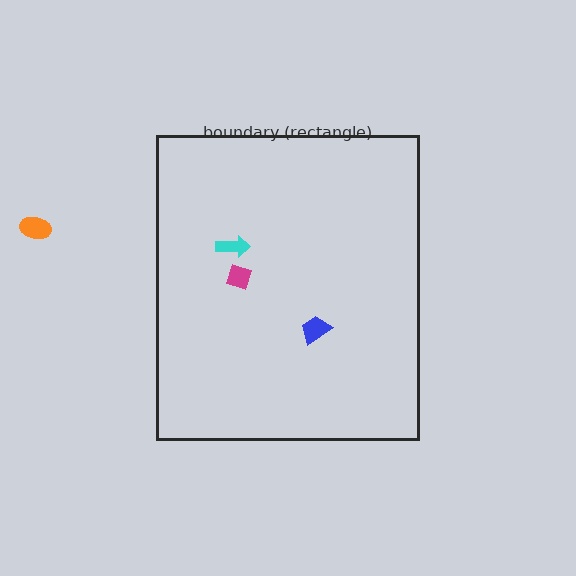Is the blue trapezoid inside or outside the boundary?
Inside.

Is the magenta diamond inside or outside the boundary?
Inside.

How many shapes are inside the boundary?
3 inside, 1 outside.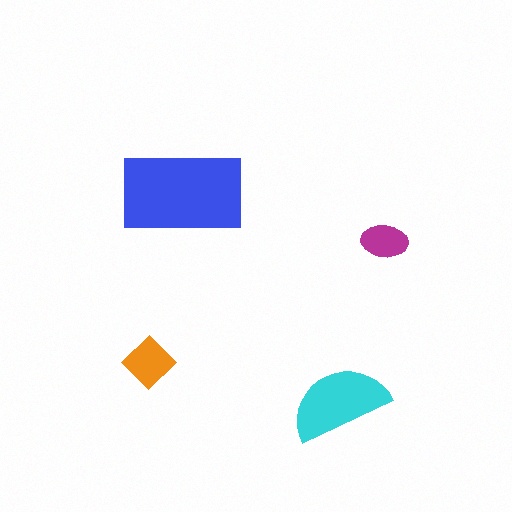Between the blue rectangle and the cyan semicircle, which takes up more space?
The blue rectangle.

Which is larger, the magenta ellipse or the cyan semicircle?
The cyan semicircle.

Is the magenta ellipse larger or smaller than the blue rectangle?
Smaller.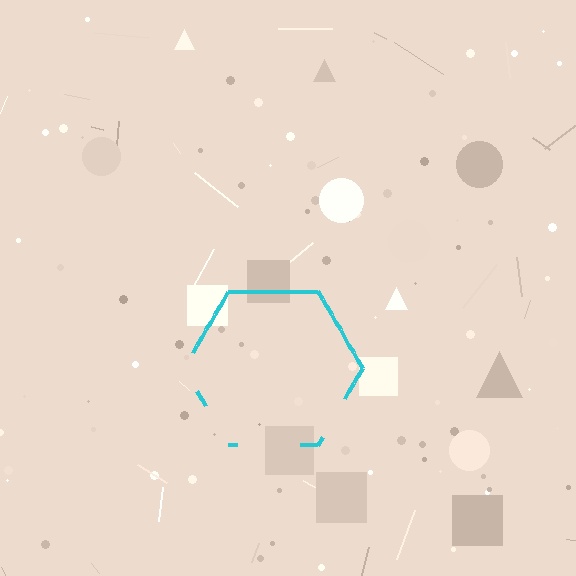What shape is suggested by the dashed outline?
The dashed outline suggests a hexagon.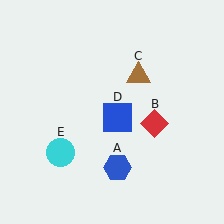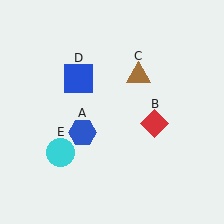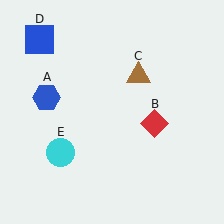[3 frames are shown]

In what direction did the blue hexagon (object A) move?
The blue hexagon (object A) moved up and to the left.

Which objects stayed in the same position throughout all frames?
Red diamond (object B) and brown triangle (object C) and cyan circle (object E) remained stationary.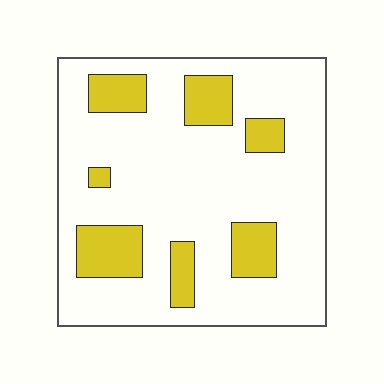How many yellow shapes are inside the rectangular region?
7.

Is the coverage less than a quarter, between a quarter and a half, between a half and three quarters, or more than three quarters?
Less than a quarter.